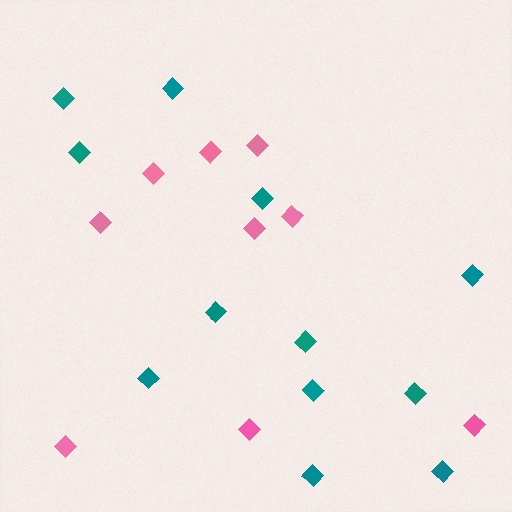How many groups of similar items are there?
There are 2 groups: one group of pink diamonds (9) and one group of teal diamonds (12).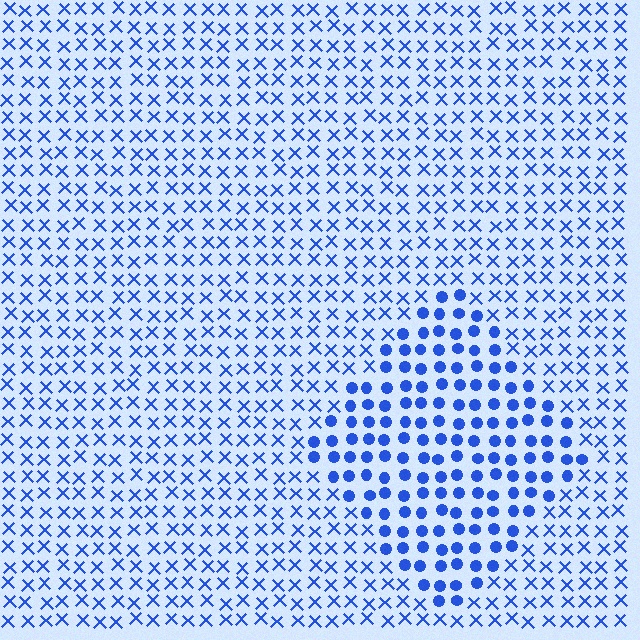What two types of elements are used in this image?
The image uses circles inside the diamond region and X marks outside it.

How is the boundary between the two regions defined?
The boundary is defined by a change in element shape: circles inside vs. X marks outside. All elements share the same color and spacing.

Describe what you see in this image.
The image is filled with small blue elements arranged in a uniform grid. A diamond-shaped region contains circles, while the surrounding area contains X marks. The boundary is defined purely by the change in element shape.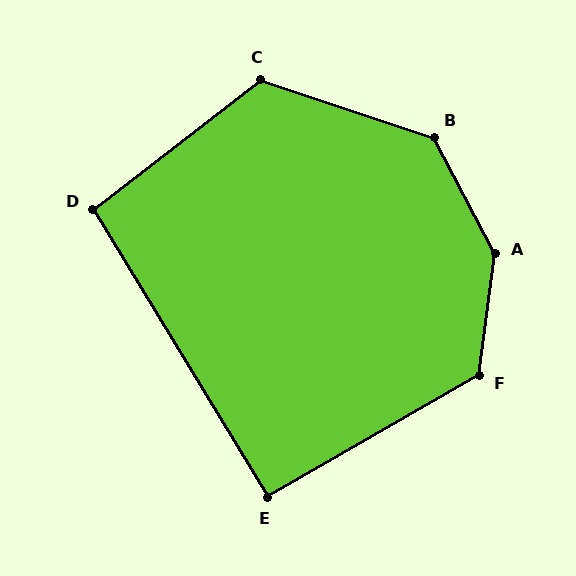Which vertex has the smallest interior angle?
E, at approximately 91 degrees.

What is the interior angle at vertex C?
Approximately 124 degrees (obtuse).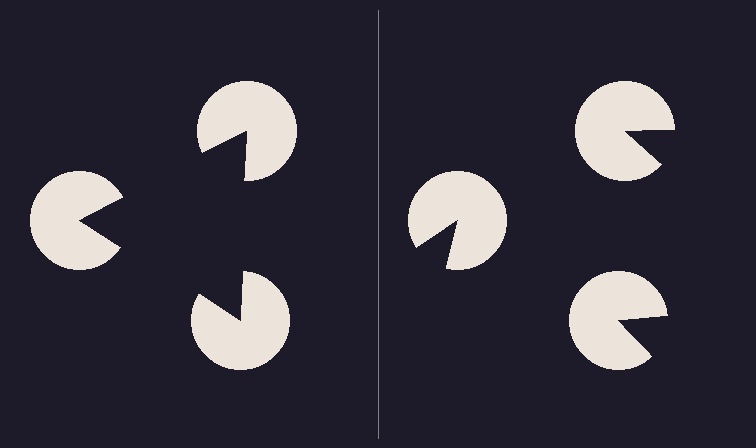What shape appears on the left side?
An illusory triangle.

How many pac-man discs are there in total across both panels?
6 — 3 on each side.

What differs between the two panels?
The pac-man discs are positioned identically on both sides; only the wedge orientations differ. On the left they align to a triangle; on the right they are misaligned.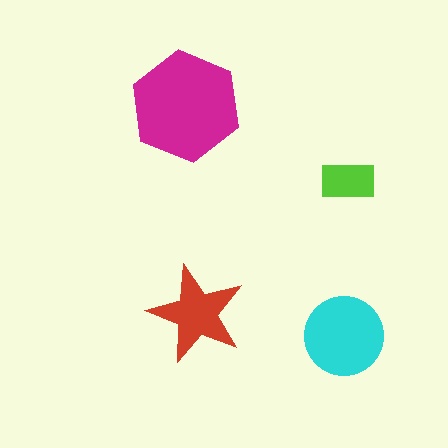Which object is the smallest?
The lime rectangle.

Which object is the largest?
The magenta hexagon.